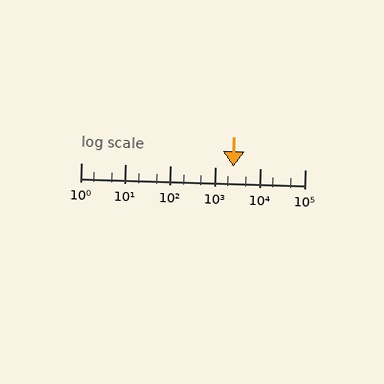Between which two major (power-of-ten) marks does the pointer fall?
The pointer is between 1000 and 10000.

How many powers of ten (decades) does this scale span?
The scale spans 5 decades, from 1 to 100000.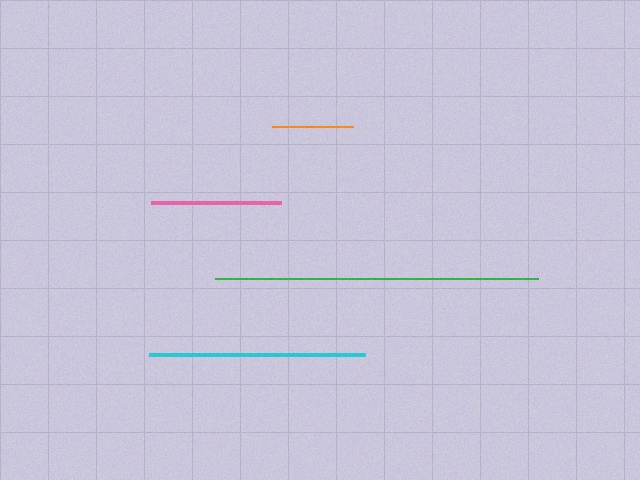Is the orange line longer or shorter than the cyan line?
The cyan line is longer than the orange line.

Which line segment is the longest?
The green line is the longest at approximately 323 pixels.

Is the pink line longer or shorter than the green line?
The green line is longer than the pink line.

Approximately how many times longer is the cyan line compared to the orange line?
The cyan line is approximately 2.7 times the length of the orange line.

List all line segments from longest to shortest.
From longest to shortest: green, cyan, pink, orange.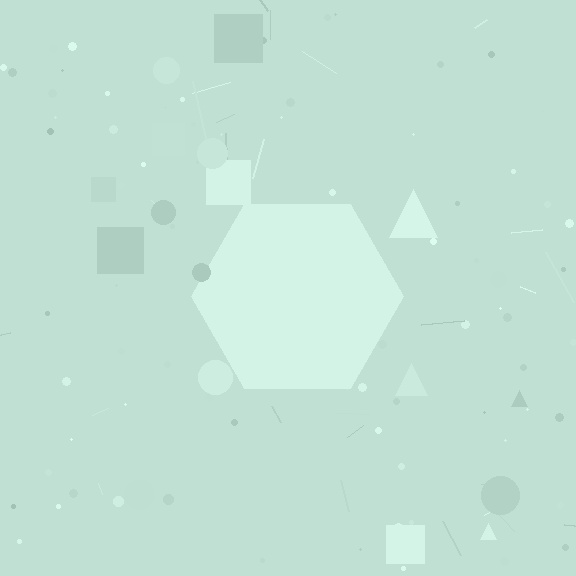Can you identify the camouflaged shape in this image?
The camouflaged shape is a hexagon.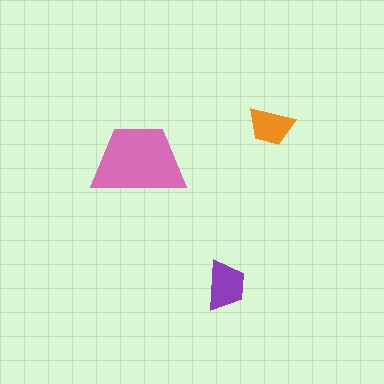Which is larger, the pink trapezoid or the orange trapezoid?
The pink one.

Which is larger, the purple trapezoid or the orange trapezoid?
The purple one.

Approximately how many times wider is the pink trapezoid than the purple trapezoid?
About 2 times wider.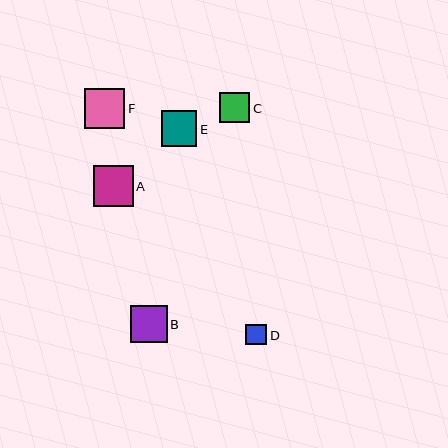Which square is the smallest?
Square D is the smallest with a size of approximately 21 pixels.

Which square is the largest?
Square A is the largest with a size of approximately 40 pixels.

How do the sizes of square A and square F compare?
Square A and square F are approximately the same size.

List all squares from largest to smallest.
From largest to smallest: A, F, B, E, C, D.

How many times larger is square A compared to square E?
Square A is approximately 1.1 times the size of square E.